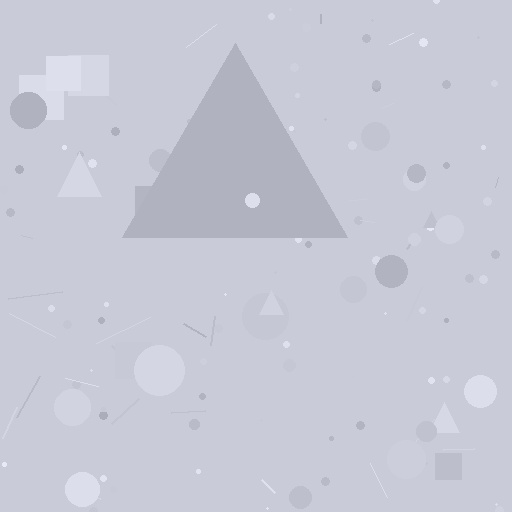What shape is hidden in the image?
A triangle is hidden in the image.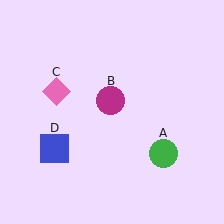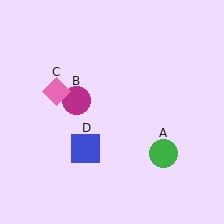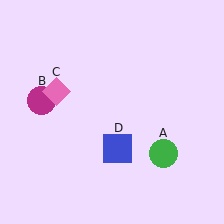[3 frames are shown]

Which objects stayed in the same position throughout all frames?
Green circle (object A) and pink diamond (object C) remained stationary.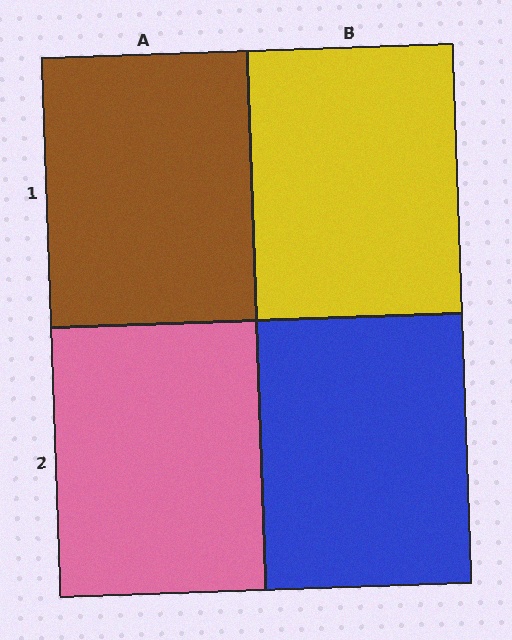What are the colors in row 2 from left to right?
Pink, blue.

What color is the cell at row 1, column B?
Yellow.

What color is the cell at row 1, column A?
Brown.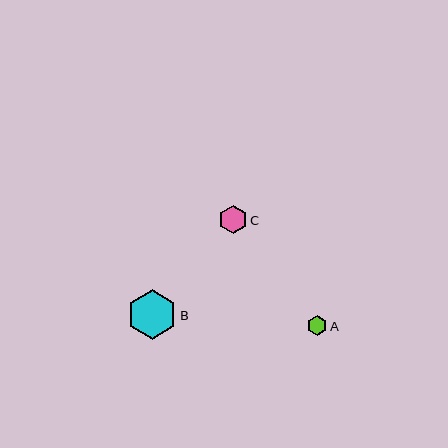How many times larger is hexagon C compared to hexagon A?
Hexagon C is approximately 1.4 times the size of hexagon A.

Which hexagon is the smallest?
Hexagon A is the smallest with a size of approximately 20 pixels.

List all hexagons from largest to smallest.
From largest to smallest: B, C, A.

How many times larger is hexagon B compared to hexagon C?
Hexagon B is approximately 1.7 times the size of hexagon C.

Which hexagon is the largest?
Hexagon B is the largest with a size of approximately 50 pixels.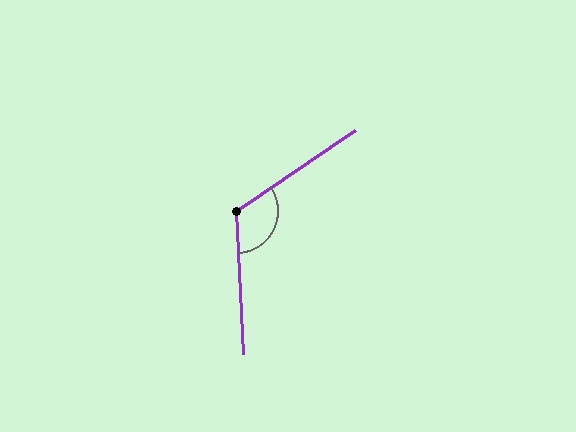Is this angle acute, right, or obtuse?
It is obtuse.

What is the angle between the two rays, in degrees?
Approximately 121 degrees.